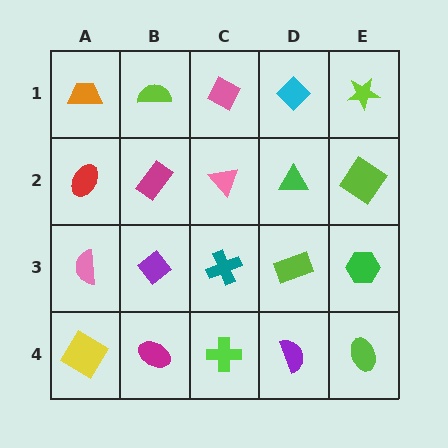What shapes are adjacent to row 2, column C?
A pink diamond (row 1, column C), a teal cross (row 3, column C), a magenta rectangle (row 2, column B), a green triangle (row 2, column D).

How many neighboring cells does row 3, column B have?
4.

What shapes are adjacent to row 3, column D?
A green triangle (row 2, column D), a purple semicircle (row 4, column D), a teal cross (row 3, column C), a green hexagon (row 3, column E).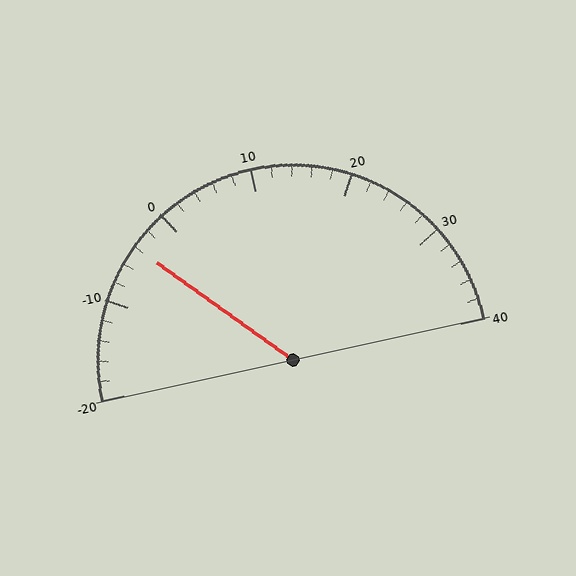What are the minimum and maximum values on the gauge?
The gauge ranges from -20 to 40.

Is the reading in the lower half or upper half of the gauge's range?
The reading is in the lower half of the range (-20 to 40).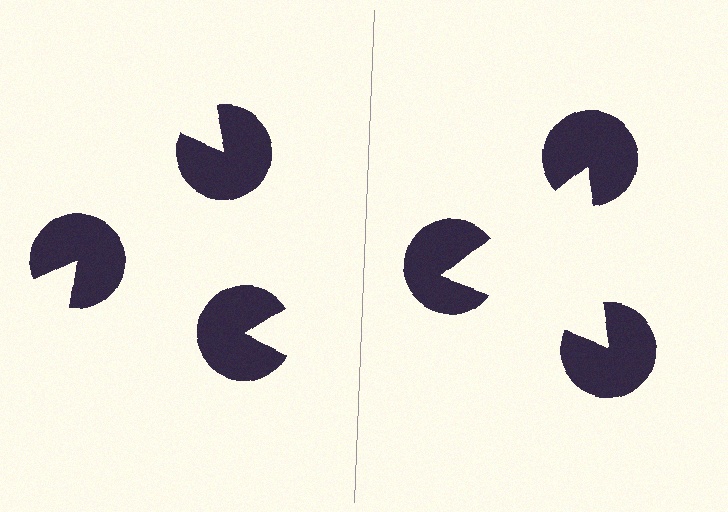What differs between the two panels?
The pac-man discs are positioned identically on both sides; only the wedge orientations differ. On the right they align to a triangle; on the left they are misaligned.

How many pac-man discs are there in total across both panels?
6 — 3 on each side.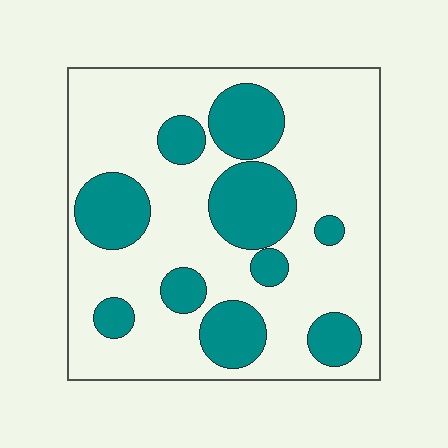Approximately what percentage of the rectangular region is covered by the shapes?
Approximately 30%.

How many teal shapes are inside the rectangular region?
10.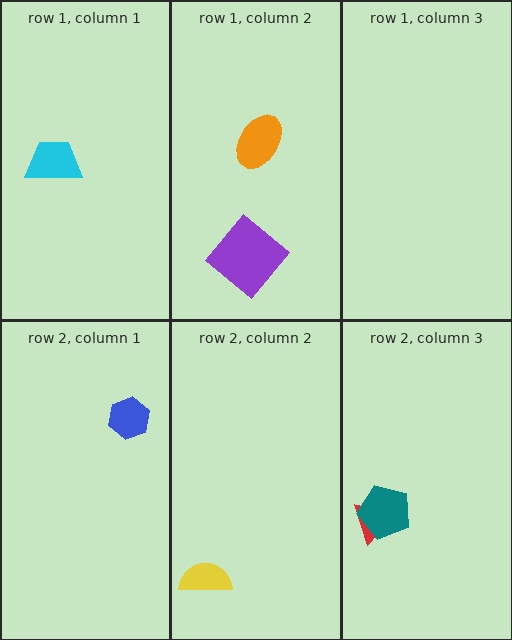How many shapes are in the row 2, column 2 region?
1.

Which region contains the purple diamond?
The row 1, column 2 region.